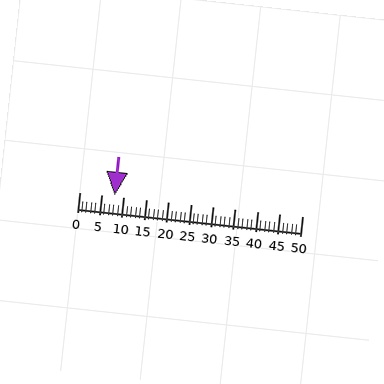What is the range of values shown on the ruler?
The ruler shows values from 0 to 50.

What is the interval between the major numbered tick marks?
The major tick marks are spaced 5 units apart.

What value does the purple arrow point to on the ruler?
The purple arrow points to approximately 8.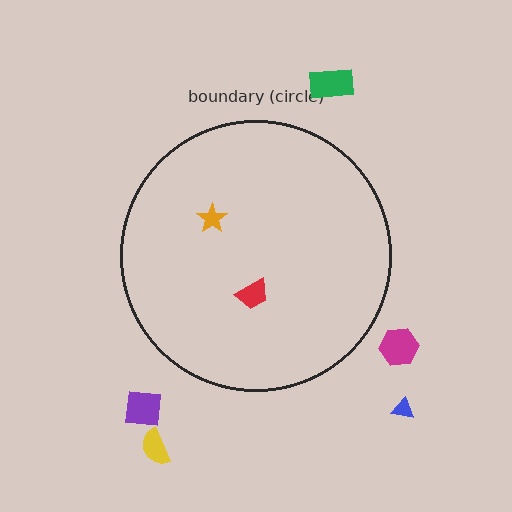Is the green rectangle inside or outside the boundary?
Outside.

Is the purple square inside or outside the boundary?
Outside.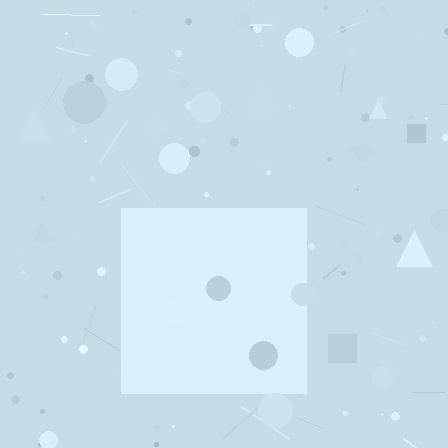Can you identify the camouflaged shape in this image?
The camouflaged shape is a square.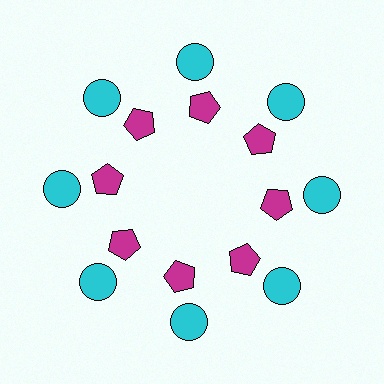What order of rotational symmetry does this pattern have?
This pattern has 8-fold rotational symmetry.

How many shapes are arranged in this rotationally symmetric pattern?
There are 16 shapes, arranged in 8 groups of 2.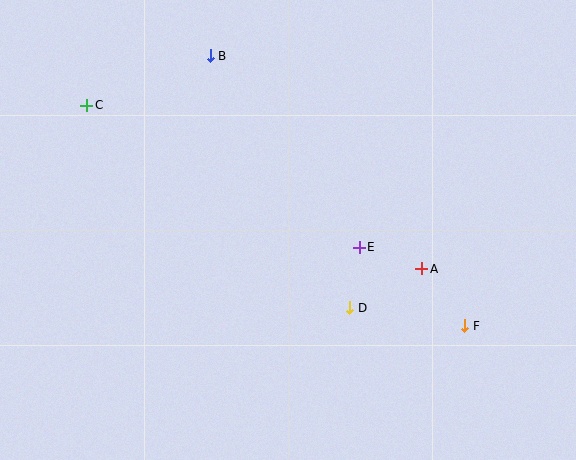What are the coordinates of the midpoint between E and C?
The midpoint between E and C is at (223, 176).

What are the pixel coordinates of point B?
Point B is at (210, 56).